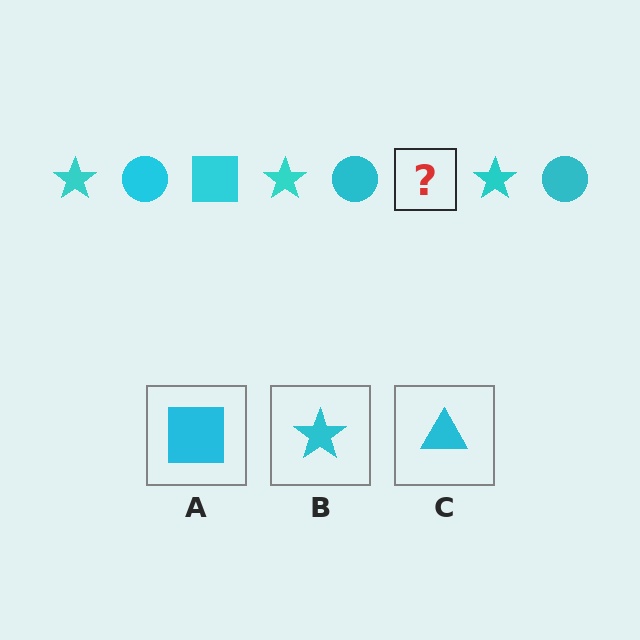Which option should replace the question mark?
Option A.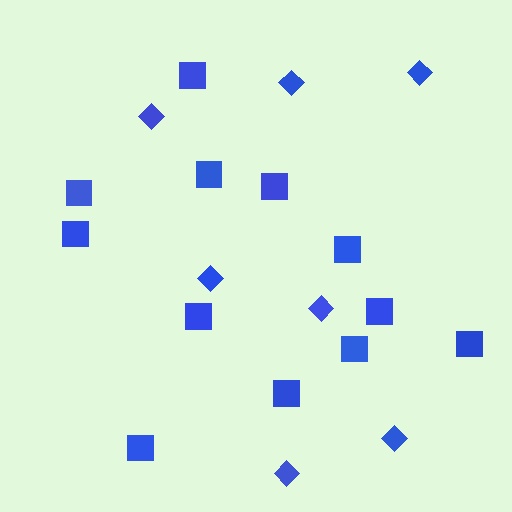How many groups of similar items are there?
There are 2 groups: one group of squares (12) and one group of diamonds (7).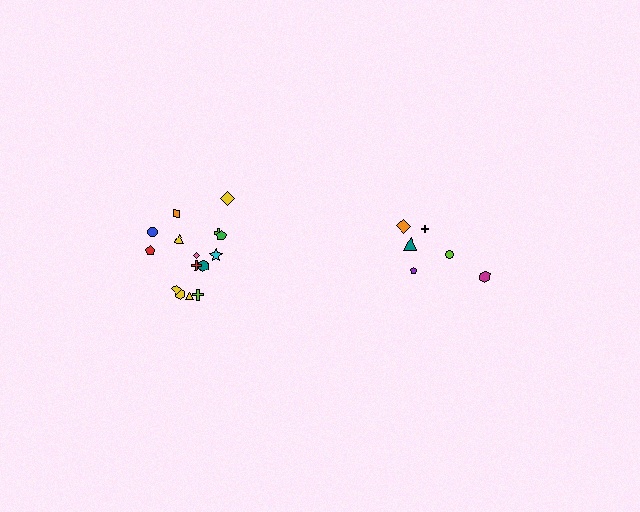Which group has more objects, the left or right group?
The left group.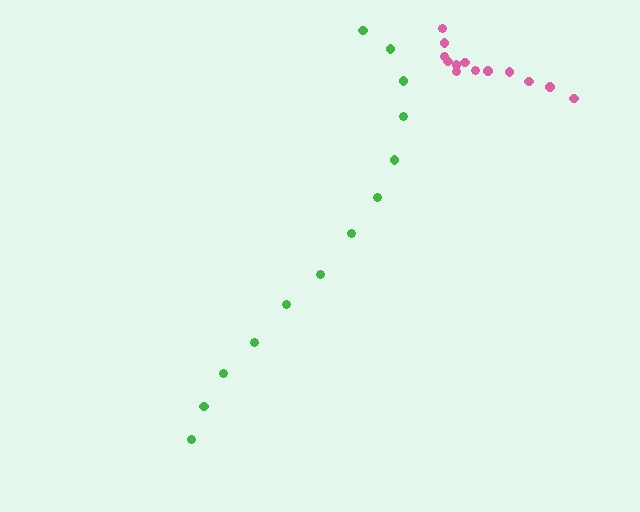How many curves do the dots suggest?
There are 2 distinct paths.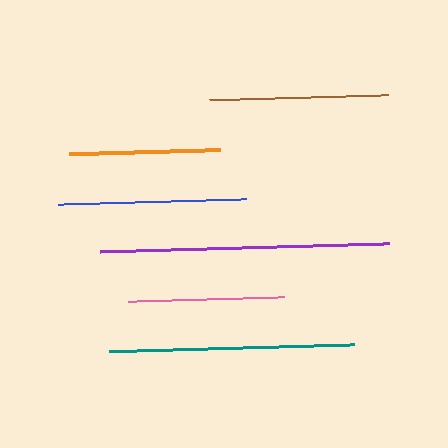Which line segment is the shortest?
The orange line is the shortest at approximately 151 pixels.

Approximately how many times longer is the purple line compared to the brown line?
The purple line is approximately 1.6 times the length of the brown line.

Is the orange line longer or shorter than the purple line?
The purple line is longer than the orange line.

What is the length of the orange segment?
The orange segment is approximately 151 pixels long.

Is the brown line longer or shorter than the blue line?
The blue line is longer than the brown line.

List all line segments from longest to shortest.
From longest to shortest: purple, teal, blue, brown, pink, orange.